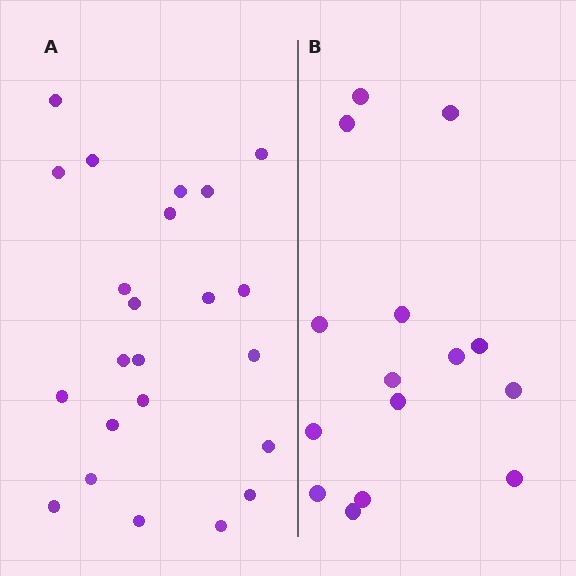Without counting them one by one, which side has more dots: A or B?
Region A (the left region) has more dots.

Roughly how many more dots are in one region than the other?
Region A has roughly 8 or so more dots than region B.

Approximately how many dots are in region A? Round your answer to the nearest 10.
About 20 dots. (The exact count is 23, which rounds to 20.)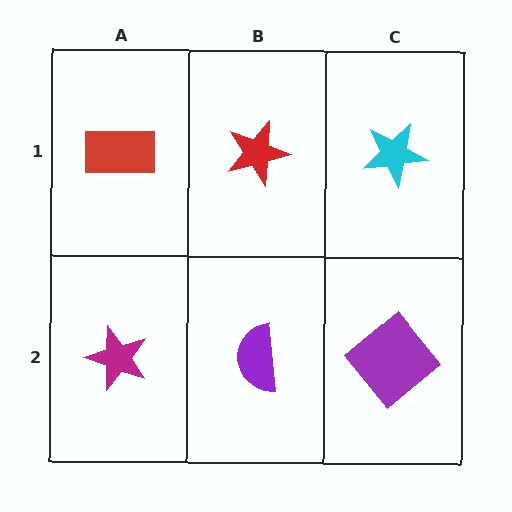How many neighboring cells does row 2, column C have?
2.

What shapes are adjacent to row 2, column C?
A cyan star (row 1, column C), a purple semicircle (row 2, column B).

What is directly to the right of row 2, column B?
A purple diamond.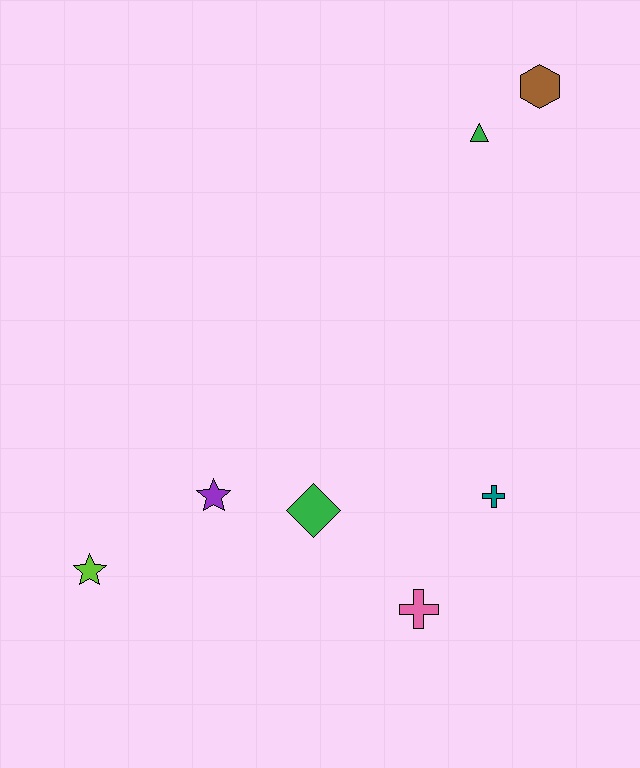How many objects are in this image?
There are 7 objects.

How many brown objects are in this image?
There is 1 brown object.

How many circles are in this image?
There are no circles.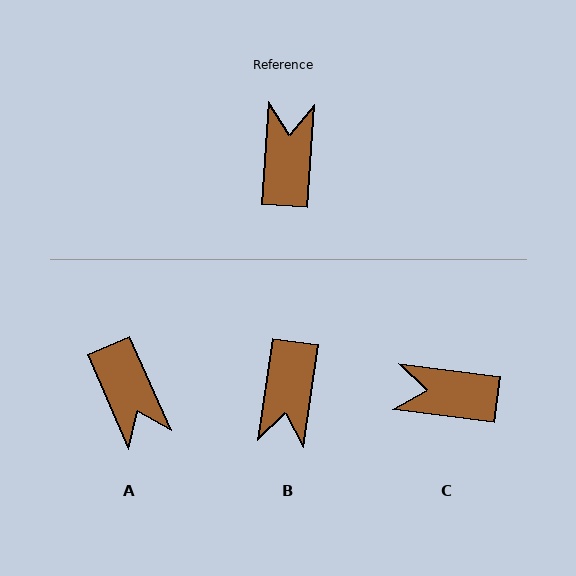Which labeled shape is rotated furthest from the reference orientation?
B, about 176 degrees away.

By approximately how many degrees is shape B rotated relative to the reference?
Approximately 176 degrees counter-clockwise.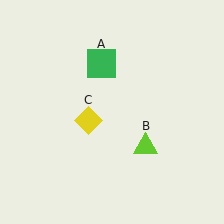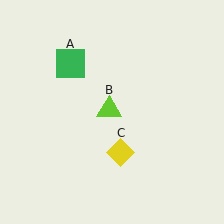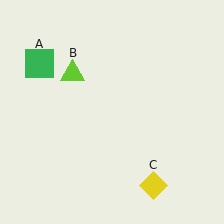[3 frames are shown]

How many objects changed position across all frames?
3 objects changed position: green square (object A), lime triangle (object B), yellow diamond (object C).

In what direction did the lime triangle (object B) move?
The lime triangle (object B) moved up and to the left.